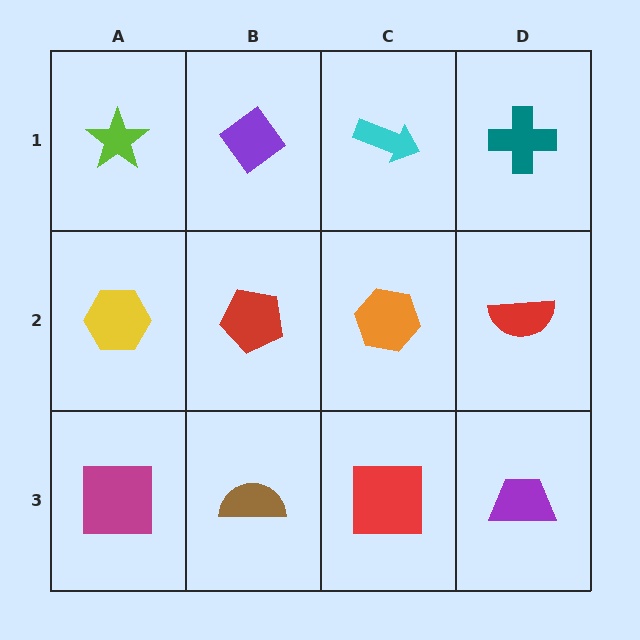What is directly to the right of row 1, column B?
A cyan arrow.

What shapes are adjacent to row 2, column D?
A teal cross (row 1, column D), a purple trapezoid (row 3, column D), an orange hexagon (row 2, column C).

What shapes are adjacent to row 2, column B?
A purple diamond (row 1, column B), a brown semicircle (row 3, column B), a yellow hexagon (row 2, column A), an orange hexagon (row 2, column C).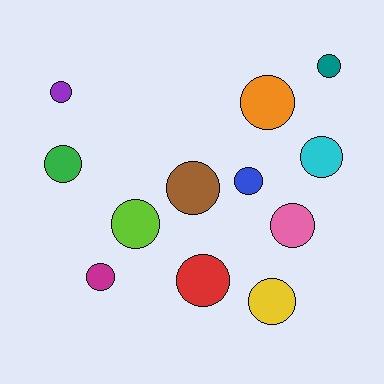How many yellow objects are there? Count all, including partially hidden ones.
There is 1 yellow object.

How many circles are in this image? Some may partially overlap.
There are 12 circles.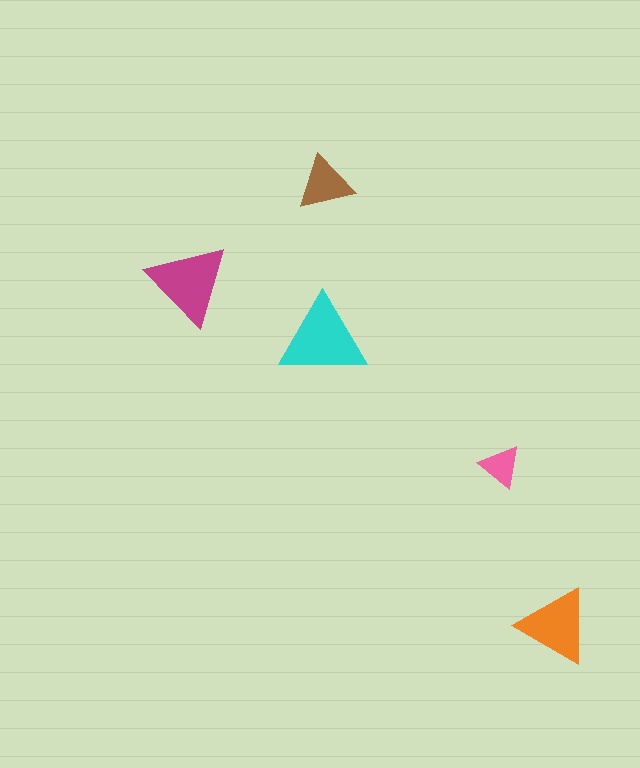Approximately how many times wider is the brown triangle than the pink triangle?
About 1.5 times wider.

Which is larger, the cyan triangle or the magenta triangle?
The cyan one.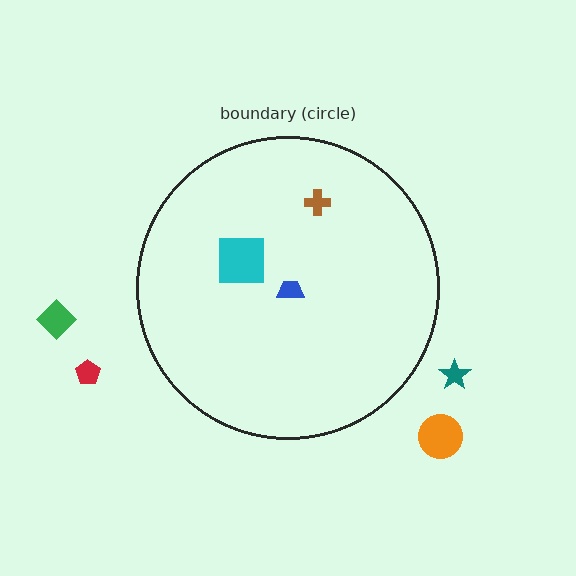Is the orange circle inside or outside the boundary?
Outside.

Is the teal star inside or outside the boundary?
Outside.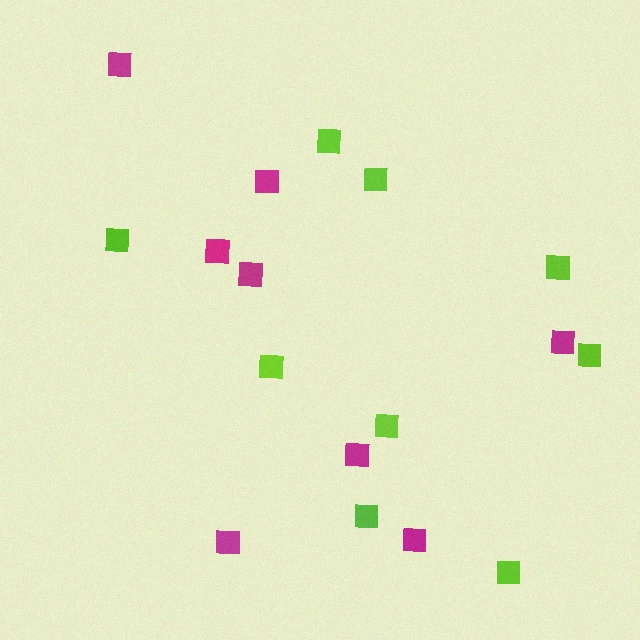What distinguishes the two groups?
There are 2 groups: one group of lime squares (9) and one group of magenta squares (8).